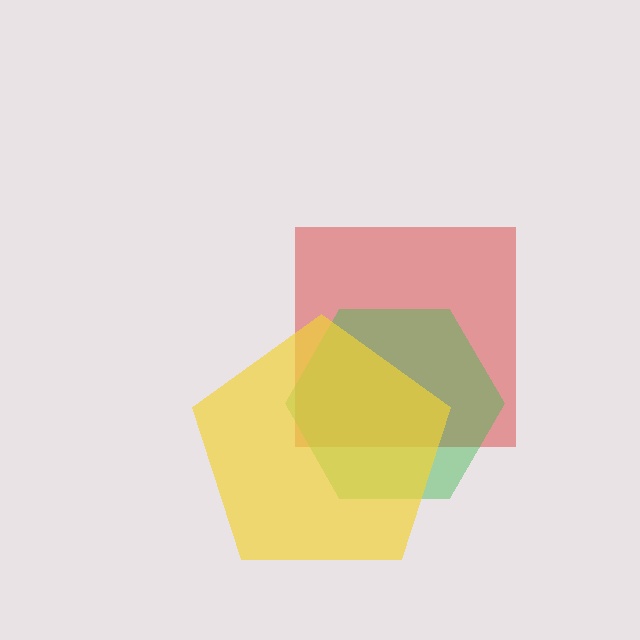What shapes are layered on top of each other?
The layered shapes are: a red square, a green hexagon, a yellow pentagon.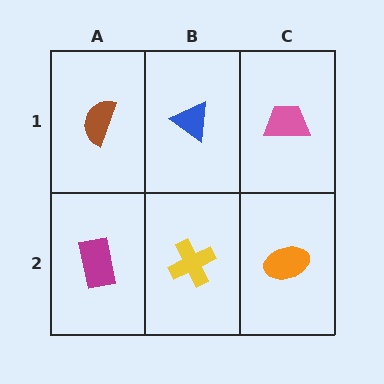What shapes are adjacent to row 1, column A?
A magenta rectangle (row 2, column A), a blue triangle (row 1, column B).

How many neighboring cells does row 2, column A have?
2.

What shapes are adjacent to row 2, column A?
A brown semicircle (row 1, column A), a yellow cross (row 2, column B).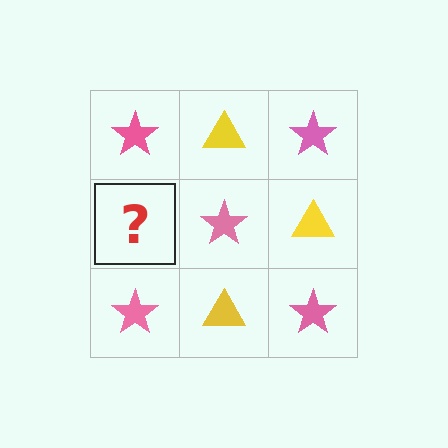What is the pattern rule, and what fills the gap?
The rule is that it alternates pink star and yellow triangle in a checkerboard pattern. The gap should be filled with a yellow triangle.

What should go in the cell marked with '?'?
The missing cell should contain a yellow triangle.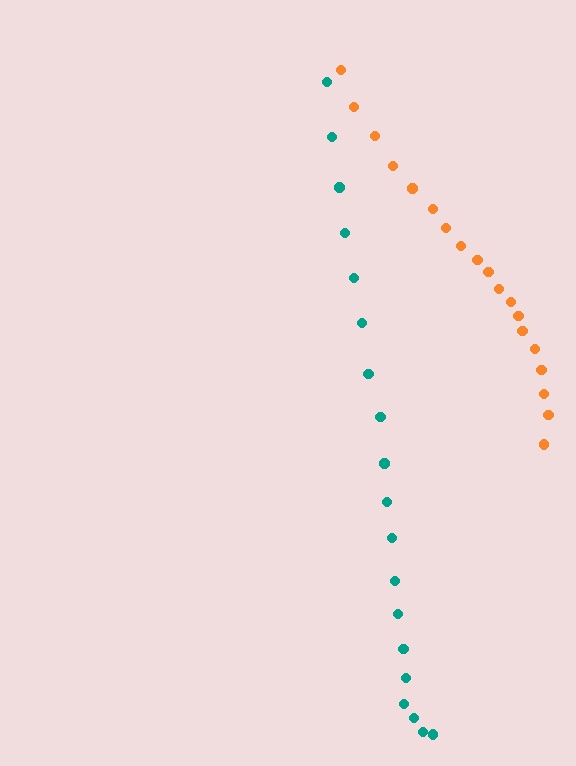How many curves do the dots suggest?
There are 2 distinct paths.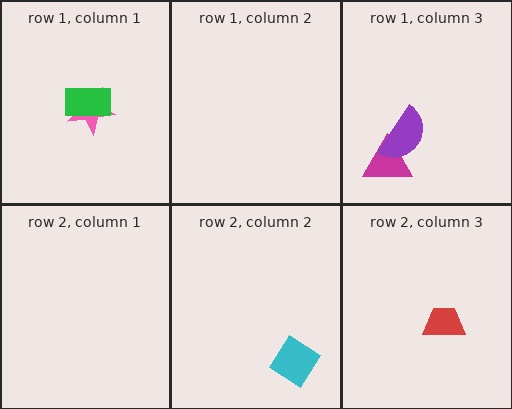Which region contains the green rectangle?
The row 1, column 1 region.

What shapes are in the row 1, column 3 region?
The magenta triangle, the purple semicircle.